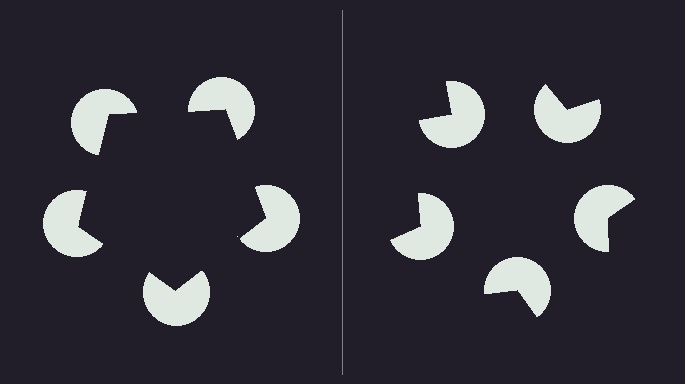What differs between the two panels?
The pac-man discs are positioned identically on both sides; only the wedge orientations differ. On the left they align to a pentagon; on the right they are misaligned.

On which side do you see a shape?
An illusory pentagon appears on the left side. On the right side the wedge cuts are rotated, so no coherent shape forms.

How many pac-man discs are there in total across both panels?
10 — 5 on each side.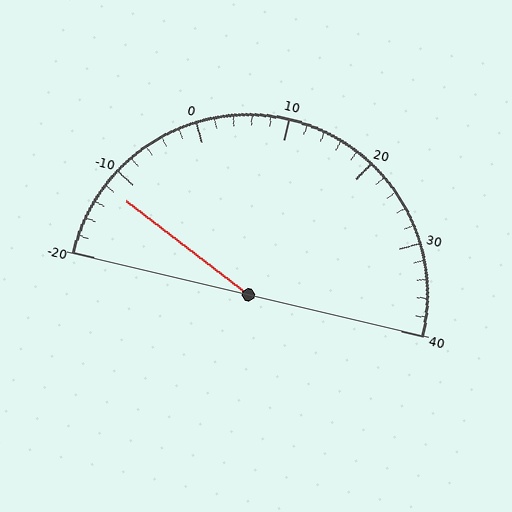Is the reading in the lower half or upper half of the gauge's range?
The reading is in the lower half of the range (-20 to 40).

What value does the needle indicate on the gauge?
The needle indicates approximately -12.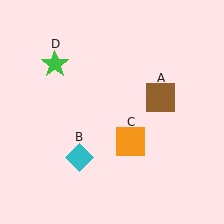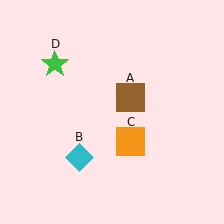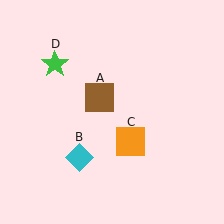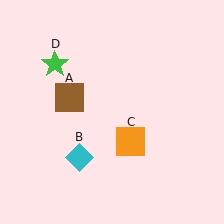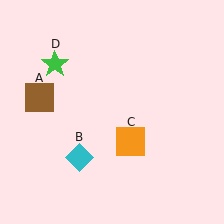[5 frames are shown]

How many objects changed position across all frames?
1 object changed position: brown square (object A).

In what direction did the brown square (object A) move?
The brown square (object A) moved left.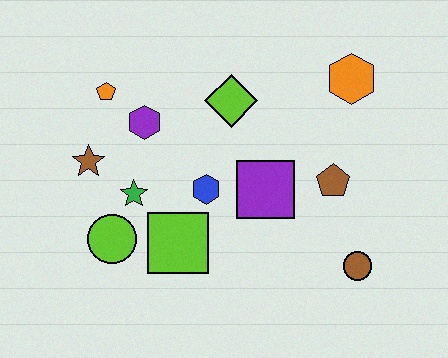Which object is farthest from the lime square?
The orange hexagon is farthest from the lime square.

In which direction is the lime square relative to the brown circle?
The lime square is to the left of the brown circle.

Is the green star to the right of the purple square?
No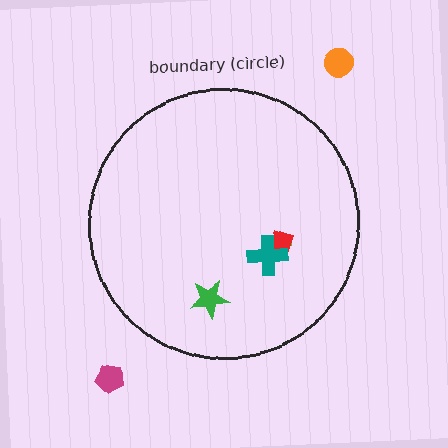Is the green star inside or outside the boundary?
Inside.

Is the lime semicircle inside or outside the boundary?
Inside.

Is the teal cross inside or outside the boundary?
Inside.